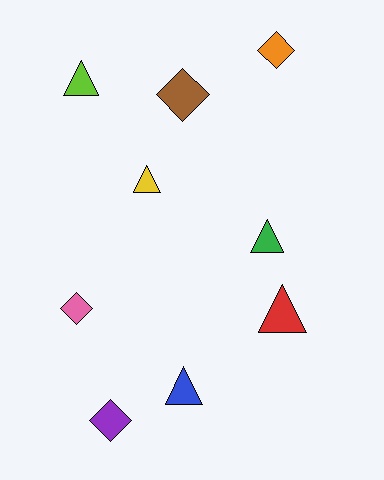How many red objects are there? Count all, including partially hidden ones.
There is 1 red object.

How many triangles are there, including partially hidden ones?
There are 5 triangles.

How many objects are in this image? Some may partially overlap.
There are 9 objects.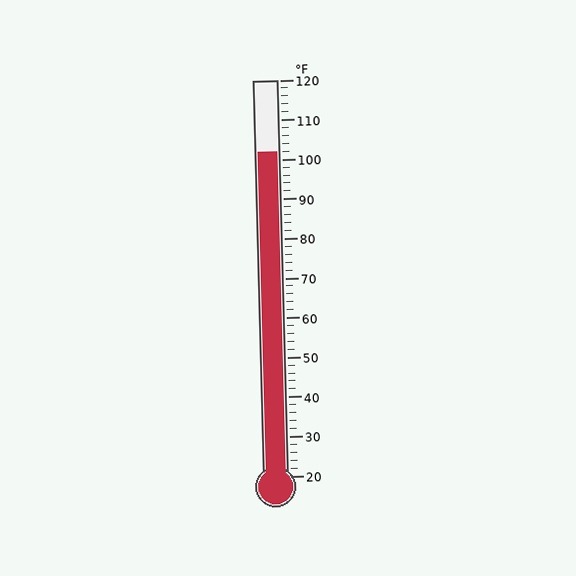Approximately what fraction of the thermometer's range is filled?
The thermometer is filled to approximately 80% of its range.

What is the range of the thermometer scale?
The thermometer scale ranges from 20°F to 120°F.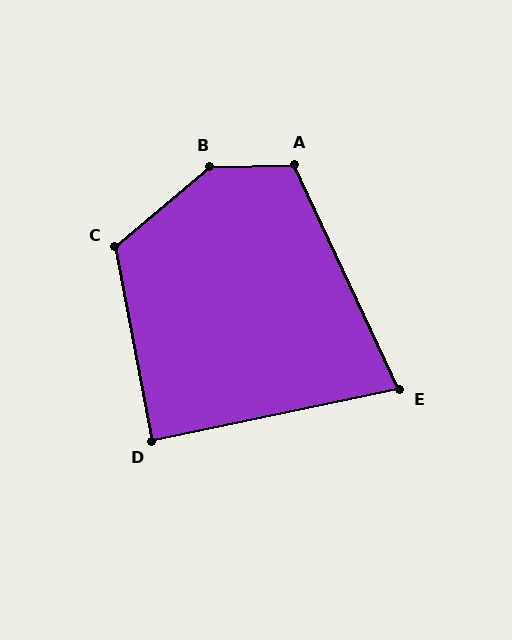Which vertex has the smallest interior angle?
E, at approximately 77 degrees.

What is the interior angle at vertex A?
Approximately 114 degrees (obtuse).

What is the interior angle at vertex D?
Approximately 89 degrees (approximately right).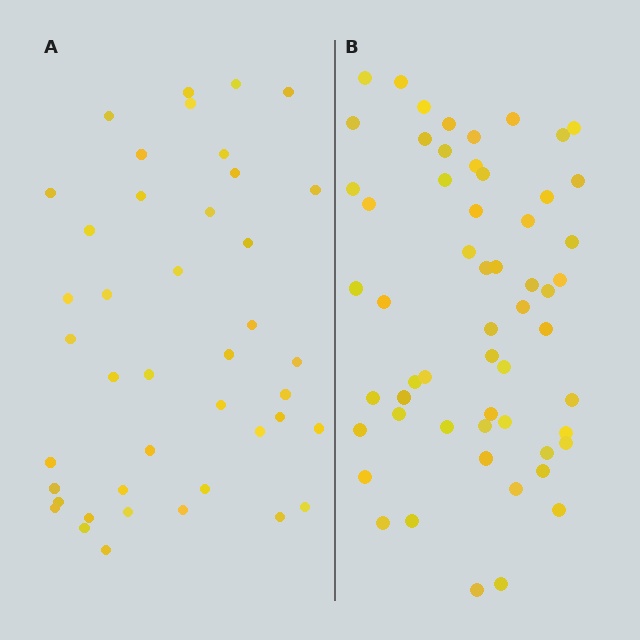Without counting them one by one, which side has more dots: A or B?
Region B (the right region) has more dots.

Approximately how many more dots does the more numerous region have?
Region B has approximately 15 more dots than region A.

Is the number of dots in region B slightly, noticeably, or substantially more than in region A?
Region B has noticeably more, but not dramatically so. The ratio is roughly 1.4 to 1.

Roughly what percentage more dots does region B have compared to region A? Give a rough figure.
About 35% more.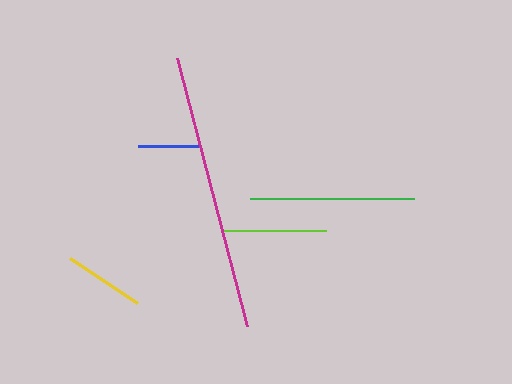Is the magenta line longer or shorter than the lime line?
The magenta line is longer than the lime line.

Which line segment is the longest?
The magenta line is the longest at approximately 277 pixels.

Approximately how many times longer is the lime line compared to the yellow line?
The lime line is approximately 1.3 times the length of the yellow line.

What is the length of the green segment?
The green segment is approximately 164 pixels long.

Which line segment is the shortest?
The blue line is the shortest at approximately 60 pixels.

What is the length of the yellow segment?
The yellow segment is approximately 81 pixels long.